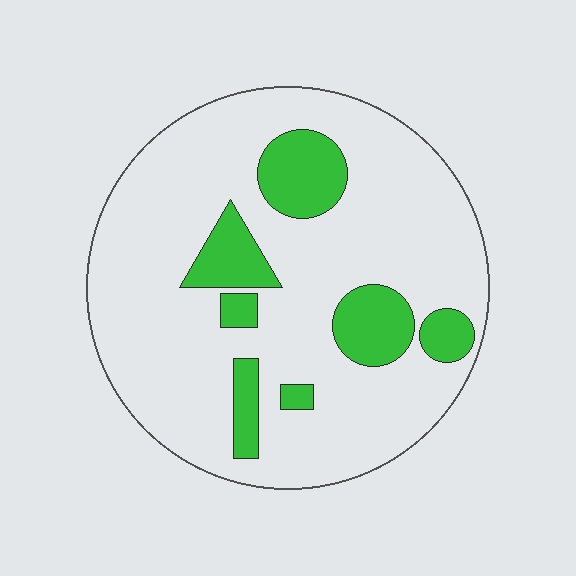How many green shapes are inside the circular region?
7.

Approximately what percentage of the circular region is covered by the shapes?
Approximately 20%.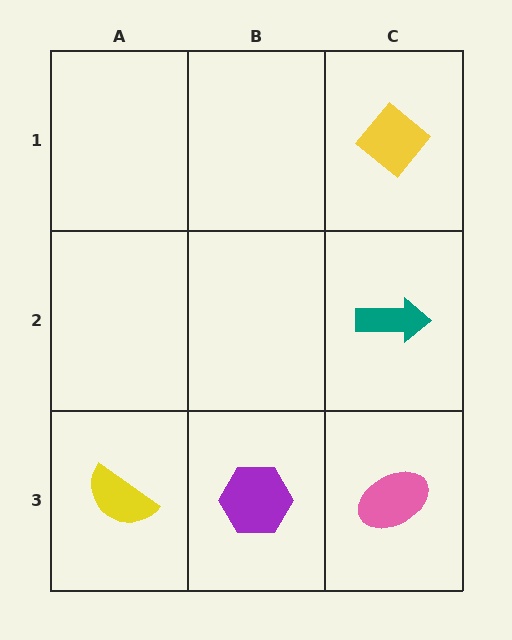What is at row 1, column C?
A yellow diamond.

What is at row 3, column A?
A yellow semicircle.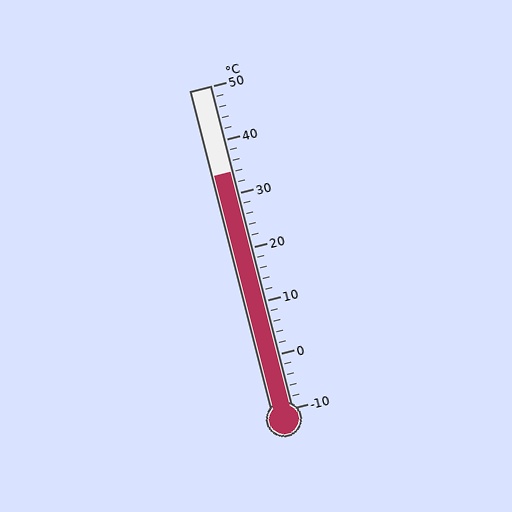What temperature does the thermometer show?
The thermometer shows approximately 34°C.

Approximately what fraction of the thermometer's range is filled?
The thermometer is filled to approximately 75% of its range.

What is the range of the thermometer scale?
The thermometer scale ranges from -10°C to 50°C.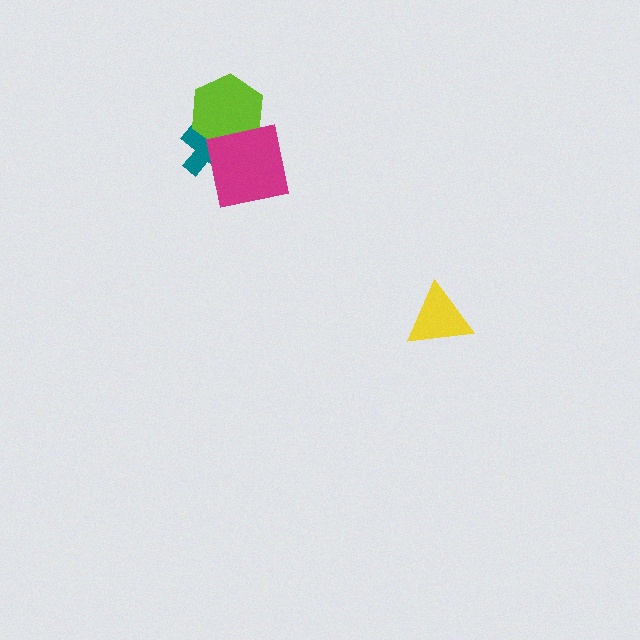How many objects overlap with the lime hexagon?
2 objects overlap with the lime hexagon.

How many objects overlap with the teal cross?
2 objects overlap with the teal cross.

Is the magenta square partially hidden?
No, no other shape covers it.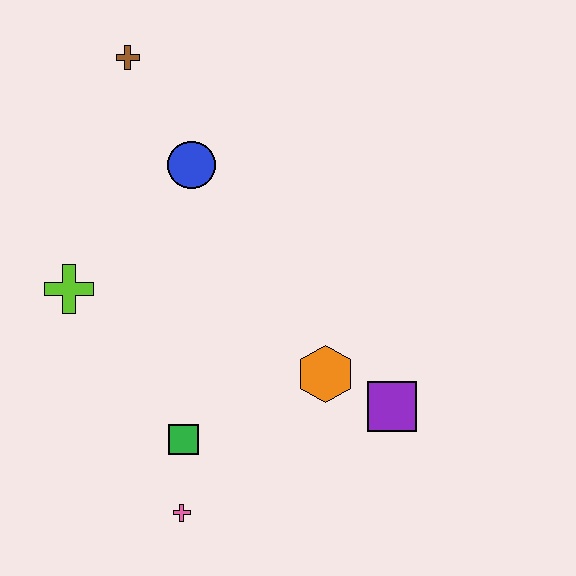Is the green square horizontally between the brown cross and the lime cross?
No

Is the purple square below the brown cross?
Yes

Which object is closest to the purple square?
The orange hexagon is closest to the purple square.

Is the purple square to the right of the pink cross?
Yes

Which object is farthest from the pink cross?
The brown cross is farthest from the pink cross.